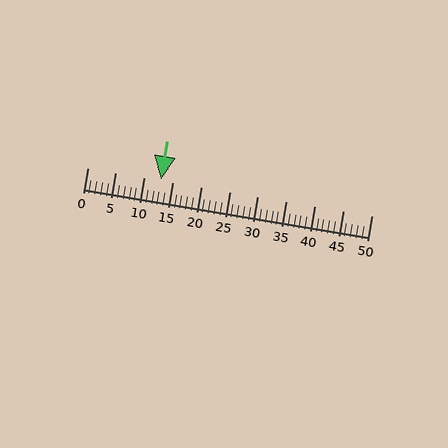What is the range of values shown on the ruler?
The ruler shows values from 0 to 50.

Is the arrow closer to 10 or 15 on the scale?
The arrow is closer to 15.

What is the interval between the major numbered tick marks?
The major tick marks are spaced 5 units apart.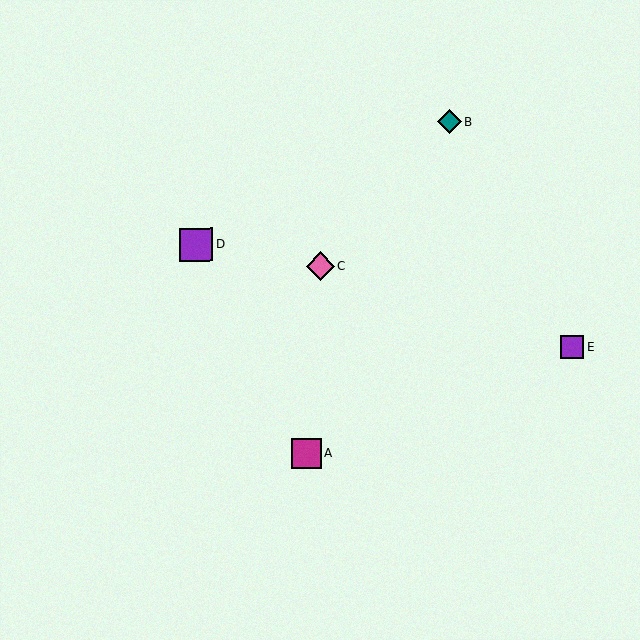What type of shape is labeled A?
Shape A is a magenta square.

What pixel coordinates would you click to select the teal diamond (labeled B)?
Click at (450, 122) to select the teal diamond B.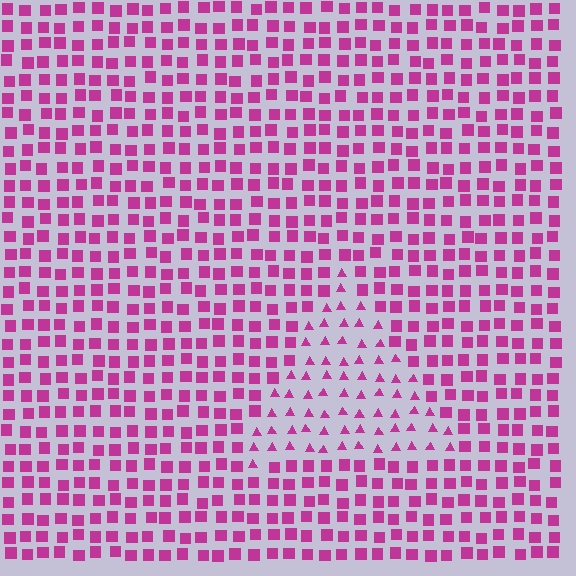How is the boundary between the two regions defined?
The boundary is defined by a change in element shape: triangles inside vs. squares outside. All elements share the same color and spacing.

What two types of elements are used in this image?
The image uses triangles inside the triangle region and squares outside it.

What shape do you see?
I see a triangle.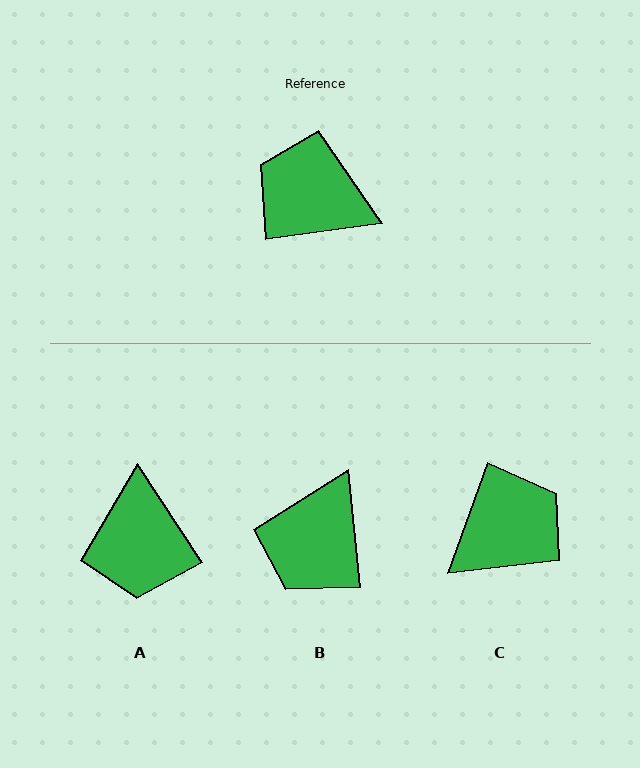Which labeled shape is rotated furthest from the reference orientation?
C, about 118 degrees away.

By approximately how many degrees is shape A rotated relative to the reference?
Approximately 115 degrees counter-clockwise.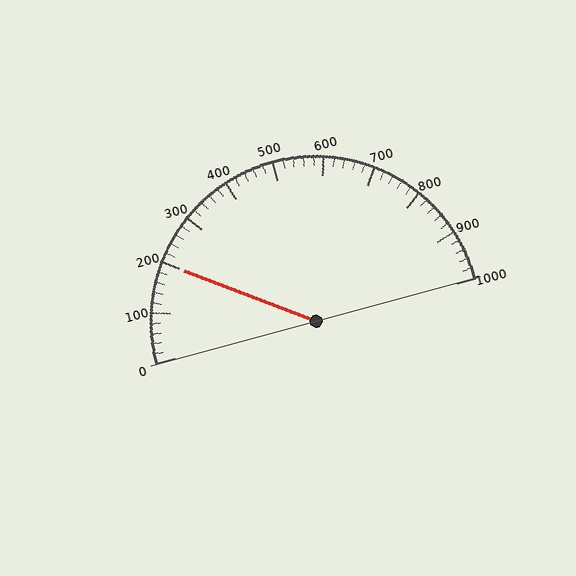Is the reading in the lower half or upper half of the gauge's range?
The reading is in the lower half of the range (0 to 1000).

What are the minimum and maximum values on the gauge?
The gauge ranges from 0 to 1000.